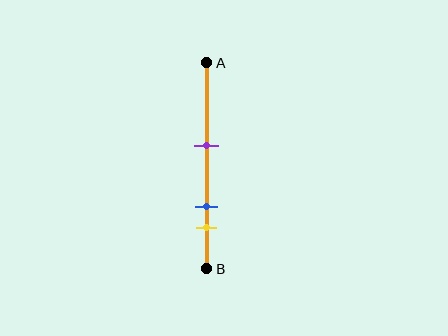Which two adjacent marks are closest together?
The blue and yellow marks are the closest adjacent pair.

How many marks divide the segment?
There are 3 marks dividing the segment.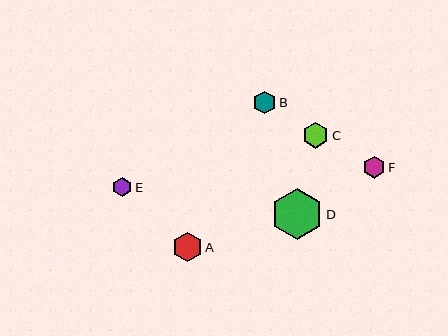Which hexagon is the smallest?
Hexagon E is the smallest with a size of approximately 19 pixels.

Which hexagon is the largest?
Hexagon D is the largest with a size of approximately 51 pixels.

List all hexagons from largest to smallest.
From largest to smallest: D, A, C, B, F, E.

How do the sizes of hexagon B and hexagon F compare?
Hexagon B and hexagon F are approximately the same size.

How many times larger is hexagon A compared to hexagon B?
Hexagon A is approximately 1.3 times the size of hexagon B.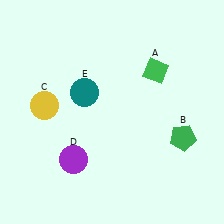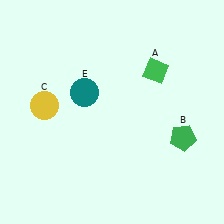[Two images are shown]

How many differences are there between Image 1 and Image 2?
There is 1 difference between the two images.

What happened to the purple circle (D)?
The purple circle (D) was removed in Image 2. It was in the bottom-left area of Image 1.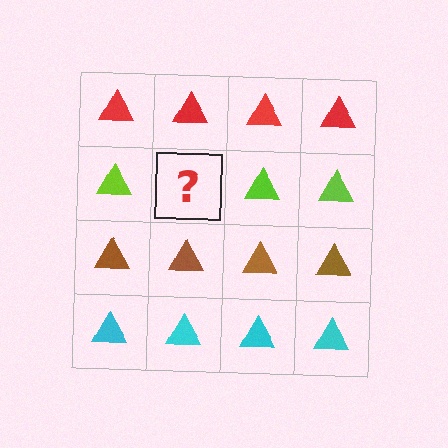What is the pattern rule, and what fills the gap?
The rule is that each row has a consistent color. The gap should be filled with a lime triangle.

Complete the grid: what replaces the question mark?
The question mark should be replaced with a lime triangle.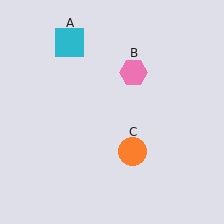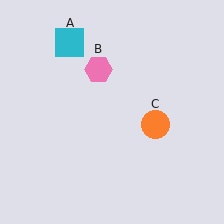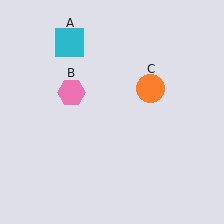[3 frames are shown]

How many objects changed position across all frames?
2 objects changed position: pink hexagon (object B), orange circle (object C).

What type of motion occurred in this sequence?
The pink hexagon (object B), orange circle (object C) rotated counterclockwise around the center of the scene.